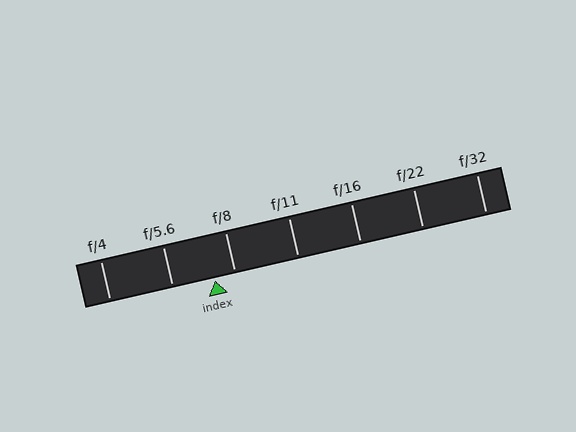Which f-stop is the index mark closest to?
The index mark is closest to f/8.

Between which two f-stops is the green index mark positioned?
The index mark is between f/5.6 and f/8.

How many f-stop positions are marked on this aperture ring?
There are 7 f-stop positions marked.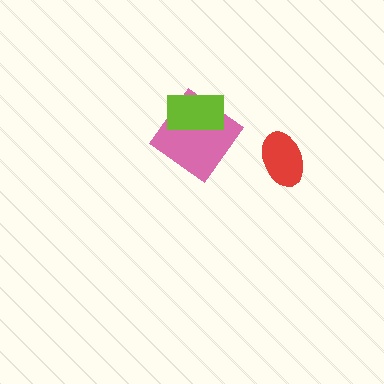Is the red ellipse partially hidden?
No, no other shape covers it.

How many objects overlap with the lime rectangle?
1 object overlaps with the lime rectangle.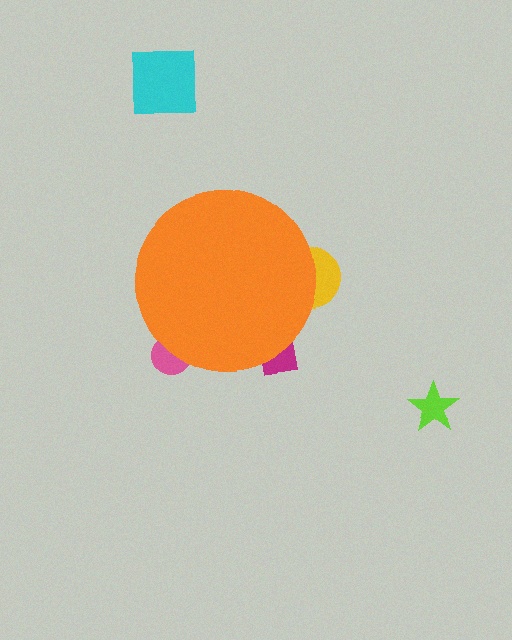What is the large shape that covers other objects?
An orange circle.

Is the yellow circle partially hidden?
Yes, the yellow circle is partially hidden behind the orange circle.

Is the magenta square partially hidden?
Yes, the magenta square is partially hidden behind the orange circle.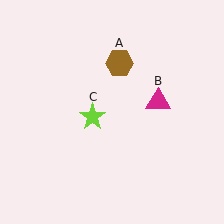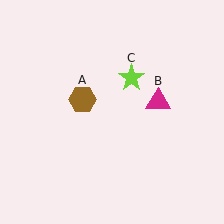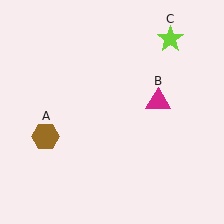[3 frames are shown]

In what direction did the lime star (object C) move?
The lime star (object C) moved up and to the right.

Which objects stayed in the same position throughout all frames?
Magenta triangle (object B) remained stationary.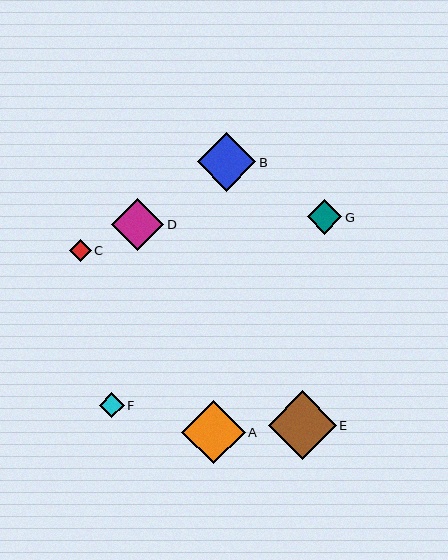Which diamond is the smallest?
Diamond C is the smallest with a size of approximately 22 pixels.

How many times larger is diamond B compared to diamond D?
Diamond B is approximately 1.1 times the size of diamond D.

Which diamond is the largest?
Diamond E is the largest with a size of approximately 68 pixels.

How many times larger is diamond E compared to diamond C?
Diamond E is approximately 3.1 times the size of diamond C.